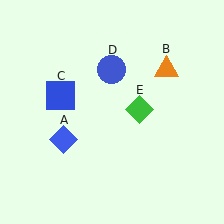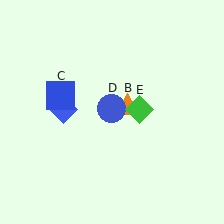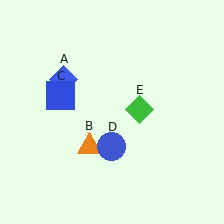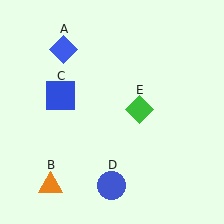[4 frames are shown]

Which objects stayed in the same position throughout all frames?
Blue square (object C) and green diamond (object E) remained stationary.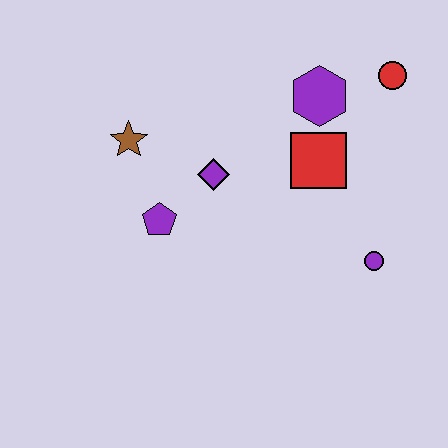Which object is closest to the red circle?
The purple hexagon is closest to the red circle.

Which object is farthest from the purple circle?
The brown star is farthest from the purple circle.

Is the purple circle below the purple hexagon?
Yes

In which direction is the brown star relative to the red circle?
The brown star is to the left of the red circle.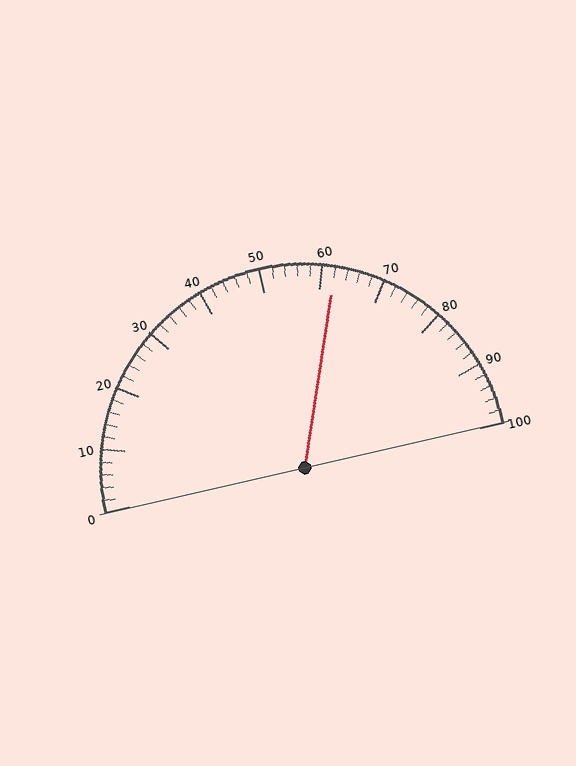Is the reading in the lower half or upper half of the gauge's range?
The reading is in the upper half of the range (0 to 100).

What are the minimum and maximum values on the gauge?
The gauge ranges from 0 to 100.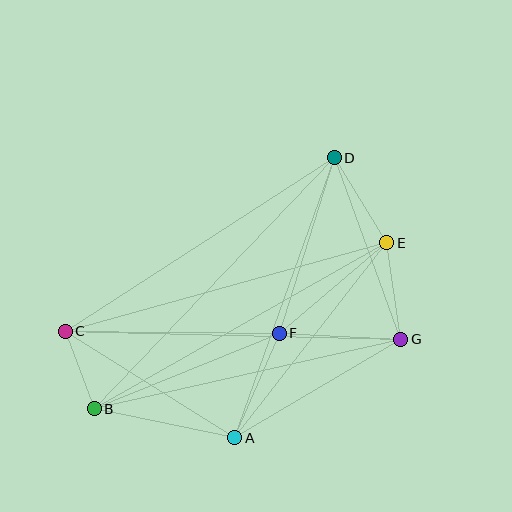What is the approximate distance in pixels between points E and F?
The distance between E and F is approximately 141 pixels.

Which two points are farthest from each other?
Points B and D are farthest from each other.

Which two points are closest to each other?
Points B and C are closest to each other.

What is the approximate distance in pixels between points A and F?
The distance between A and F is approximately 114 pixels.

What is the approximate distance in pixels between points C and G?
The distance between C and G is approximately 335 pixels.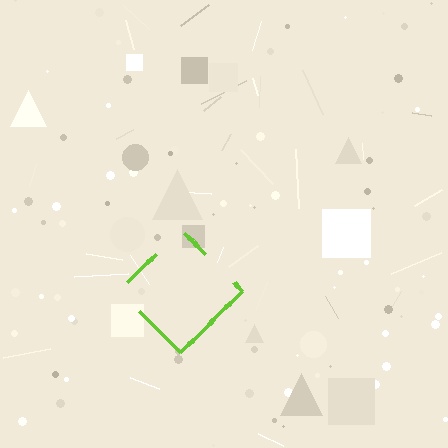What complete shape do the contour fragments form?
The contour fragments form a diamond.